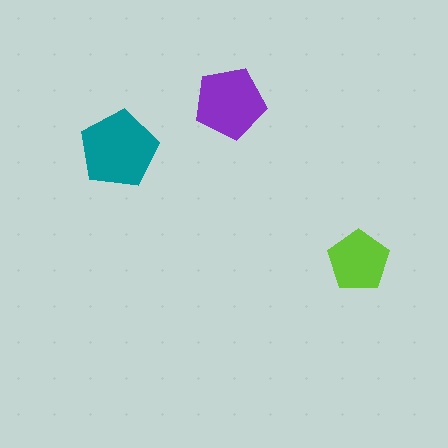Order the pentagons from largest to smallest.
the teal one, the purple one, the lime one.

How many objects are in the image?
There are 3 objects in the image.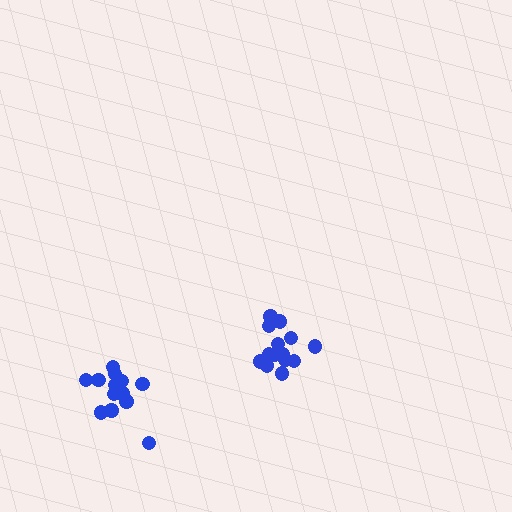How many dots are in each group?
Group 1: 15 dots, Group 2: 15 dots (30 total).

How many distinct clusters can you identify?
There are 2 distinct clusters.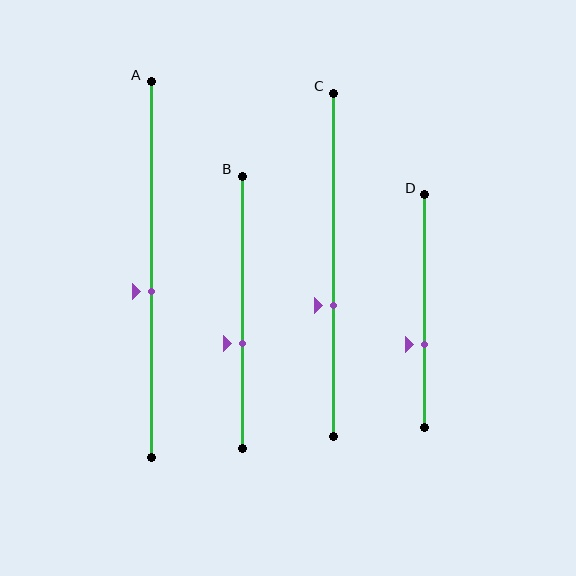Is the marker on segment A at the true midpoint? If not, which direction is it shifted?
No, the marker on segment A is shifted downward by about 6% of the segment length.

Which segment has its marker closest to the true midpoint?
Segment A has its marker closest to the true midpoint.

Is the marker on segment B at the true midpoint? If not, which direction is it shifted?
No, the marker on segment B is shifted downward by about 11% of the segment length.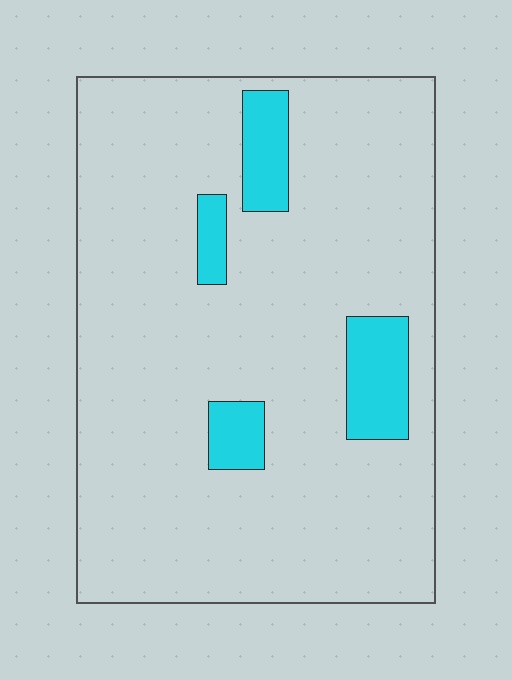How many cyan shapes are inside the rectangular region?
4.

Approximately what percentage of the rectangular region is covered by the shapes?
Approximately 10%.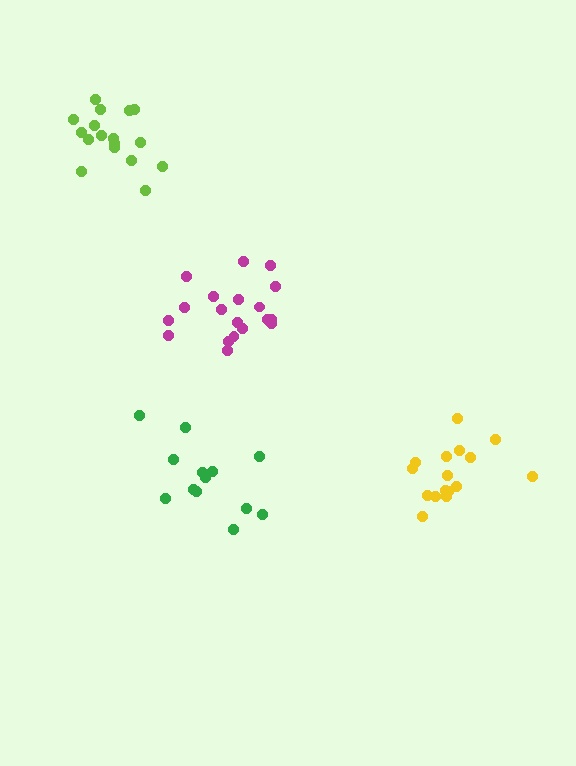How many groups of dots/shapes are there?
There are 4 groups.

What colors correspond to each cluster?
The clusters are colored: green, lime, yellow, magenta.